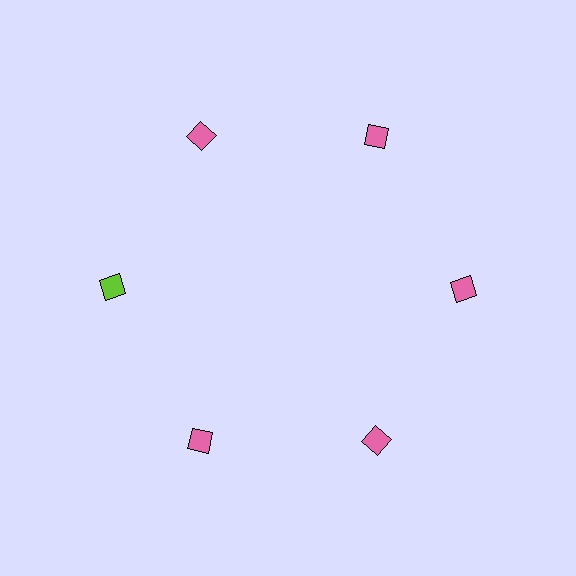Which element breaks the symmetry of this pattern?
The lime diamond at roughly the 9 o'clock position breaks the symmetry. All other shapes are pink diamonds.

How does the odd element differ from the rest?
It has a different color: lime instead of pink.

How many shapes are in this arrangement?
There are 6 shapes arranged in a ring pattern.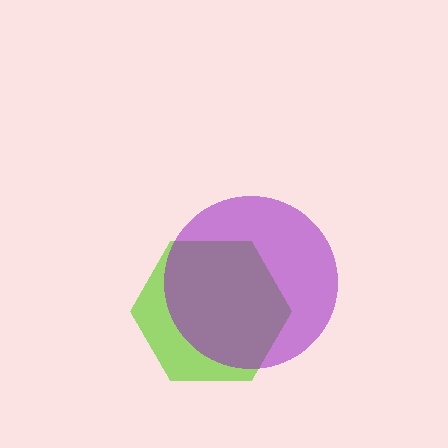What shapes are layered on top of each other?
The layered shapes are: a lime hexagon, a purple circle.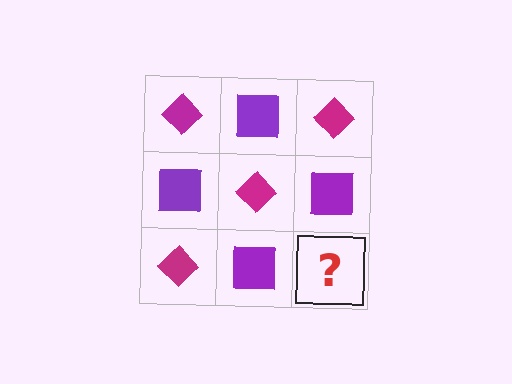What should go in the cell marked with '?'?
The missing cell should contain a magenta diamond.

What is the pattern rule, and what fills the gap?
The rule is that it alternates magenta diamond and purple square in a checkerboard pattern. The gap should be filled with a magenta diamond.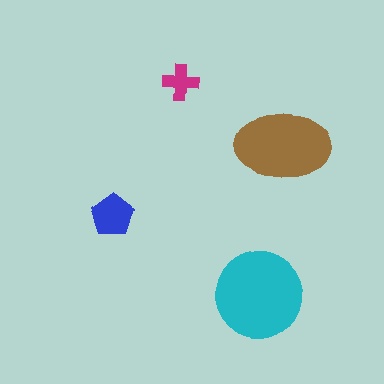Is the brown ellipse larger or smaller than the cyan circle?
Smaller.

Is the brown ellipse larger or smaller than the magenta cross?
Larger.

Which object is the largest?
The cyan circle.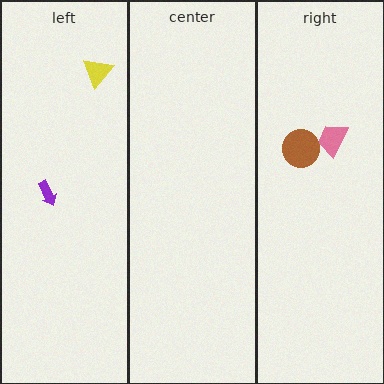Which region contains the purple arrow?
The left region.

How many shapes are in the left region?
2.